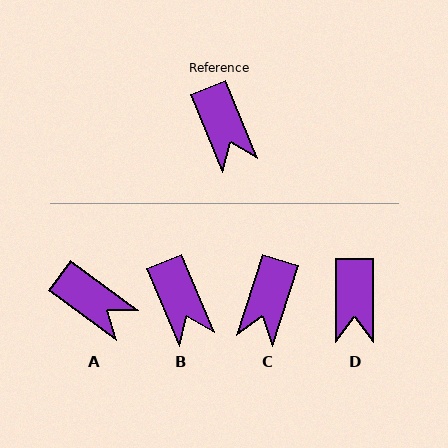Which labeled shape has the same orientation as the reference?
B.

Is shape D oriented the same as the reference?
No, it is off by about 22 degrees.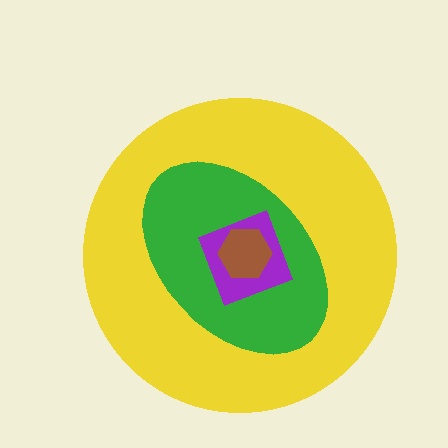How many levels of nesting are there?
4.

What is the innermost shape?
The brown hexagon.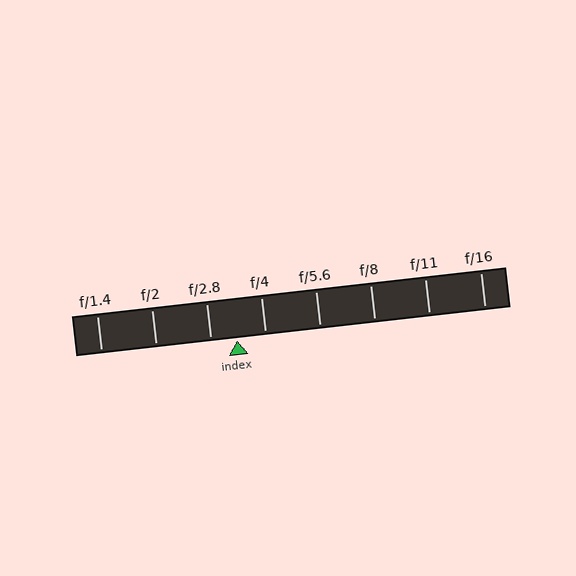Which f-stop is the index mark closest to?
The index mark is closest to f/2.8.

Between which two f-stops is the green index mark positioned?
The index mark is between f/2.8 and f/4.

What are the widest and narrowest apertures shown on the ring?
The widest aperture shown is f/1.4 and the narrowest is f/16.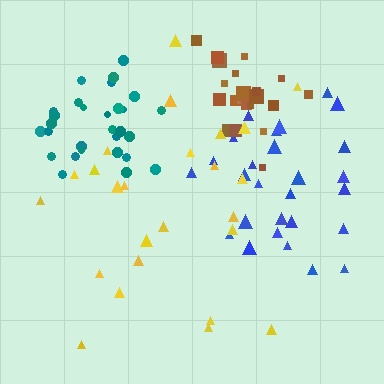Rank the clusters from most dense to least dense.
brown, teal, blue, yellow.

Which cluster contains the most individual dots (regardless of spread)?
Teal (29).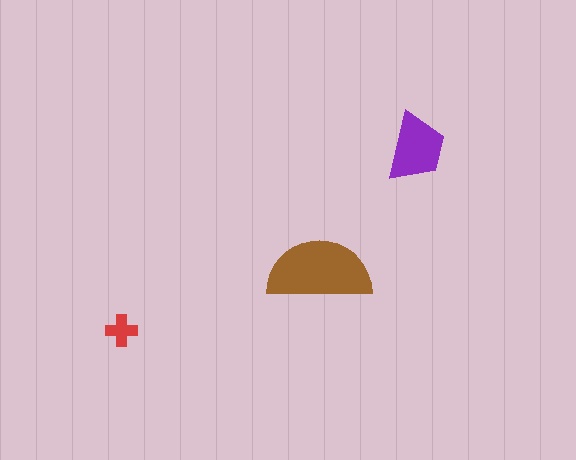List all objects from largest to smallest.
The brown semicircle, the purple trapezoid, the red cross.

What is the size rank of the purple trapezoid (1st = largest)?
2nd.